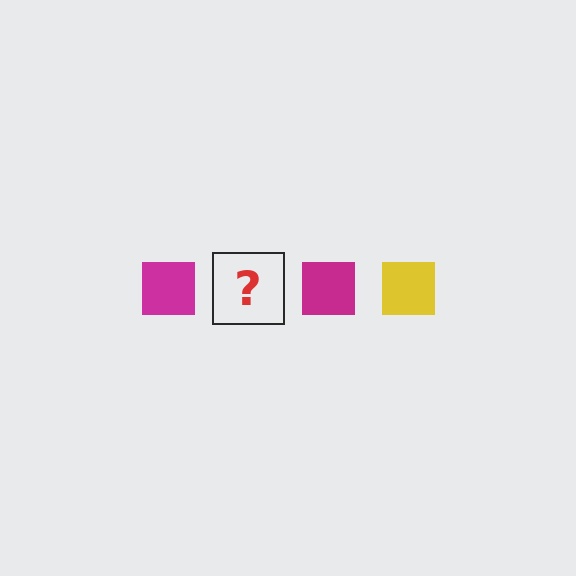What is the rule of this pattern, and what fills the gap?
The rule is that the pattern cycles through magenta, yellow squares. The gap should be filled with a yellow square.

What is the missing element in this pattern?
The missing element is a yellow square.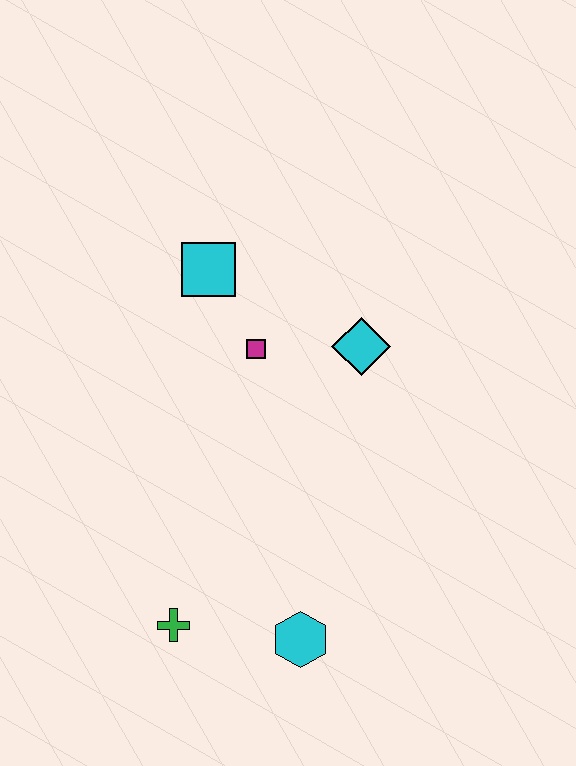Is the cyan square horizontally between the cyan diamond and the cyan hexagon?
No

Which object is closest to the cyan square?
The magenta square is closest to the cyan square.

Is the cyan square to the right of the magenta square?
No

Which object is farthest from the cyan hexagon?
The cyan square is farthest from the cyan hexagon.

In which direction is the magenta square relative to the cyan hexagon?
The magenta square is above the cyan hexagon.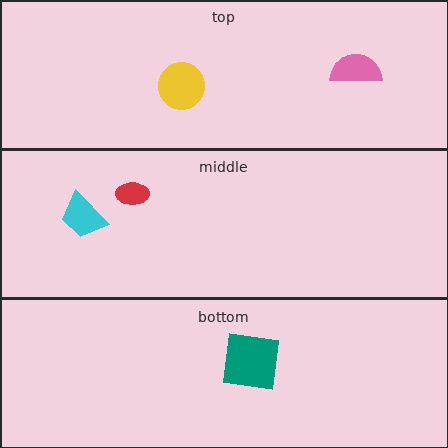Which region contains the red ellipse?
The middle region.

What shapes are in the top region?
The yellow circle, the pink semicircle.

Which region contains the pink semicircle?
The top region.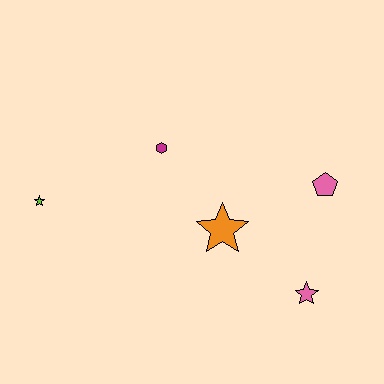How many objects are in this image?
There are 5 objects.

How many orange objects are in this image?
There is 1 orange object.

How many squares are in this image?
There are no squares.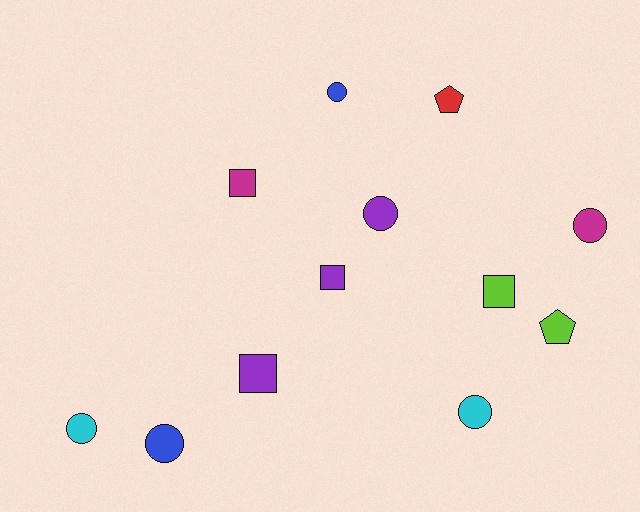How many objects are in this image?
There are 12 objects.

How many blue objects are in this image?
There are 2 blue objects.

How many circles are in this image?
There are 6 circles.